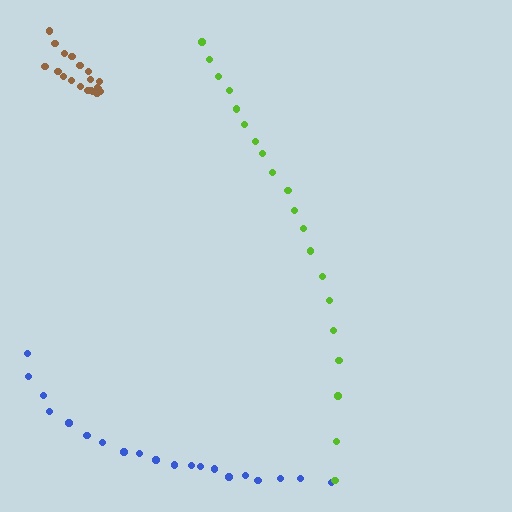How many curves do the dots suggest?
There are 3 distinct paths.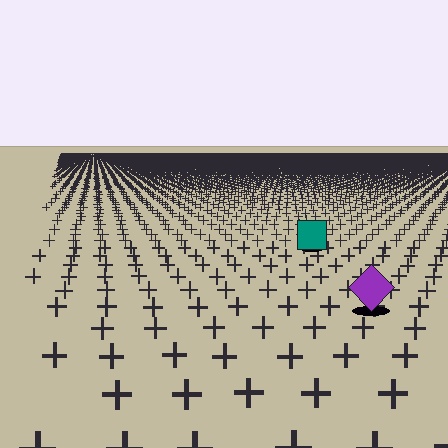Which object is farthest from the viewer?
The teal square is farthest from the viewer. It appears smaller and the ground texture around it is denser.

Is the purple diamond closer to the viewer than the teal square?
Yes. The purple diamond is closer — you can tell from the texture gradient: the ground texture is coarser near it.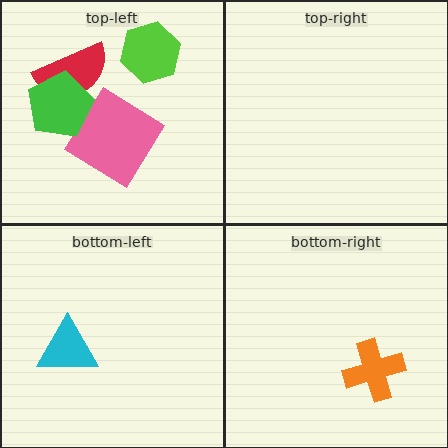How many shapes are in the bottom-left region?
1.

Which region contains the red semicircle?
The top-left region.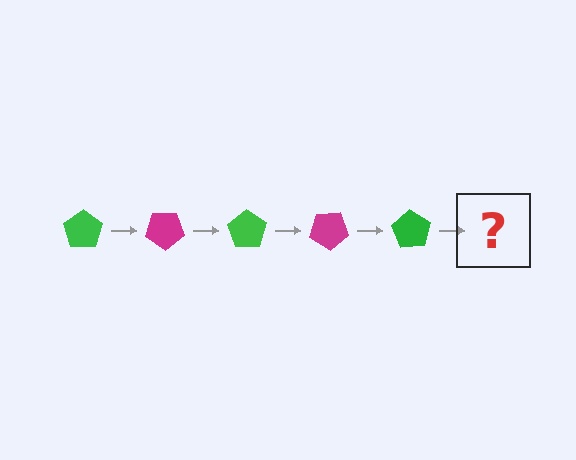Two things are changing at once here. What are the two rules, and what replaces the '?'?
The two rules are that it rotates 35 degrees each step and the color cycles through green and magenta. The '?' should be a magenta pentagon, rotated 175 degrees from the start.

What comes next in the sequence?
The next element should be a magenta pentagon, rotated 175 degrees from the start.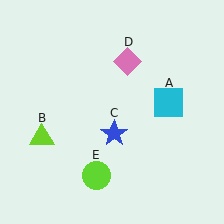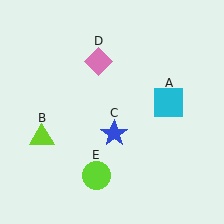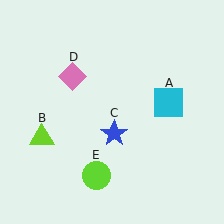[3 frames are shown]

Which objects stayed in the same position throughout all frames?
Cyan square (object A) and lime triangle (object B) and blue star (object C) and lime circle (object E) remained stationary.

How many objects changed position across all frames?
1 object changed position: pink diamond (object D).